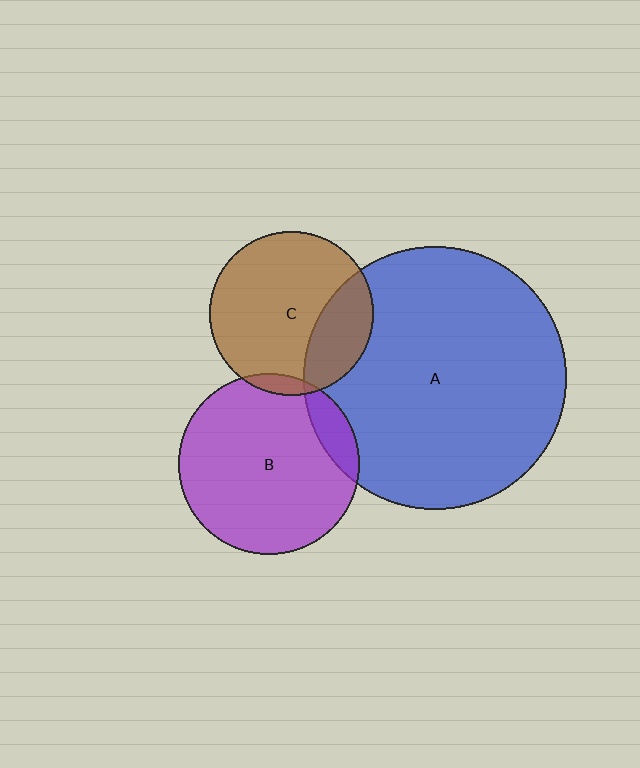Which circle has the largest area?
Circle A (blue).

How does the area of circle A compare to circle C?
Approximately 2.6 times.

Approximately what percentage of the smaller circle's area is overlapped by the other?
Approximately 5%.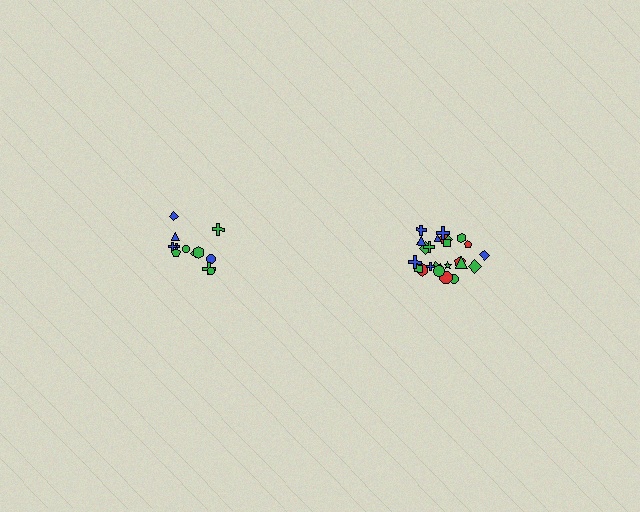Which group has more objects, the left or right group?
The right group.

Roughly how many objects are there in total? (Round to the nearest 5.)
Roughly 35 objects in total.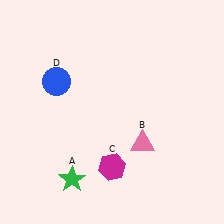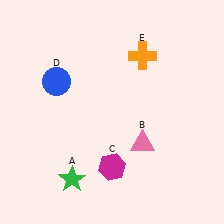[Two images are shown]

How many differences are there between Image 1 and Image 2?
There is 1 difference between the two images.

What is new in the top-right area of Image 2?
An orange cross (E) was added in the top-right area of Image 2.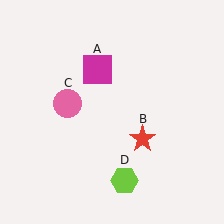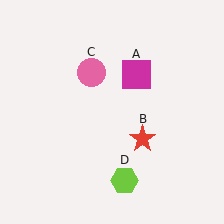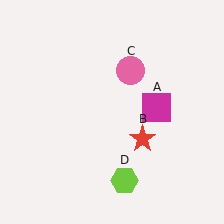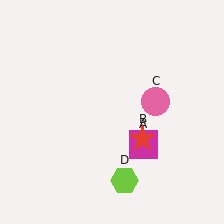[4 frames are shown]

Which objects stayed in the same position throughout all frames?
Red star (object B) and lime hexagon (object D) remained stationary.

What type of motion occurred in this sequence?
The magenta square (object A), pink circle (object C) rotated clockwise around the center of the scene.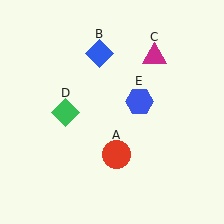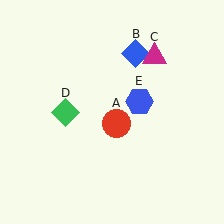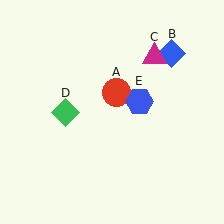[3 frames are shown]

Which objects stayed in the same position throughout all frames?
Magenta triangle (object C) and green diamond (object D) and blue hexagon (object E) remained stationary.